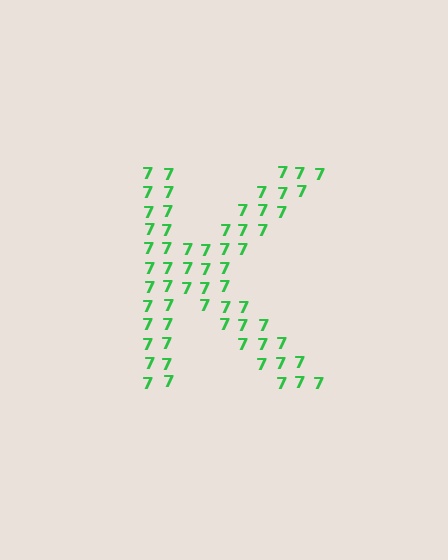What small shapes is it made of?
It is made of small digit 7's.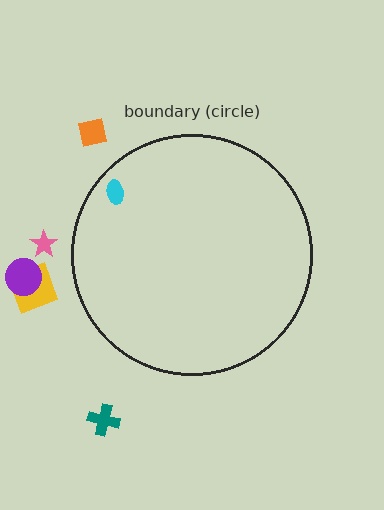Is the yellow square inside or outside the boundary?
Outside.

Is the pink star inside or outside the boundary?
Outside.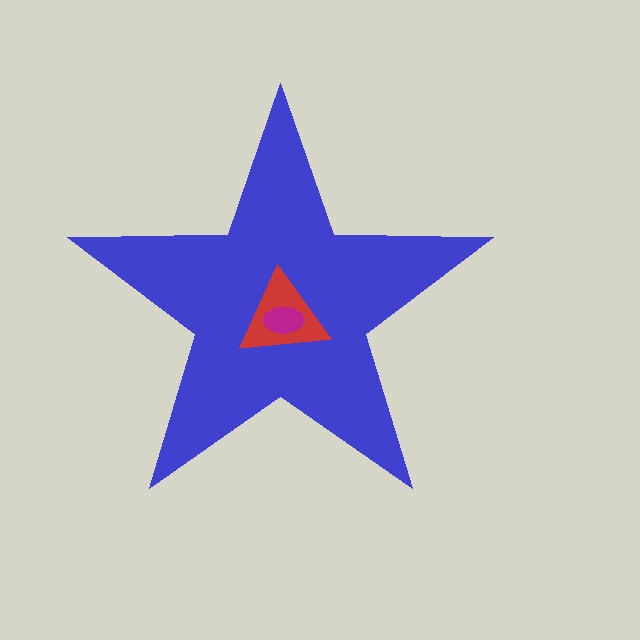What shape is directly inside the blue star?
The red triangle.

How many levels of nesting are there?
3.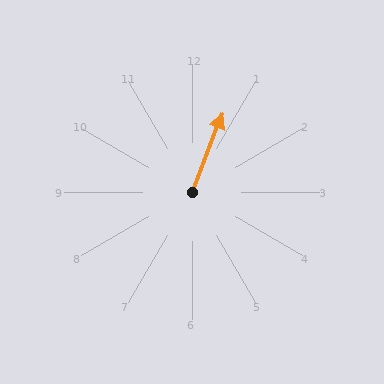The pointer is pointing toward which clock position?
Roughly 1 o'clock.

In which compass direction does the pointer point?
North.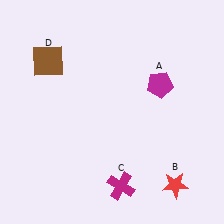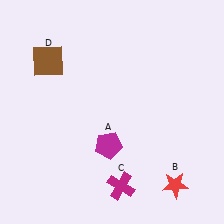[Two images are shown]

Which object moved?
The magenta pentagon (A) moved down.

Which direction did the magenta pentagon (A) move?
The magenta pentagon (A) moved down.